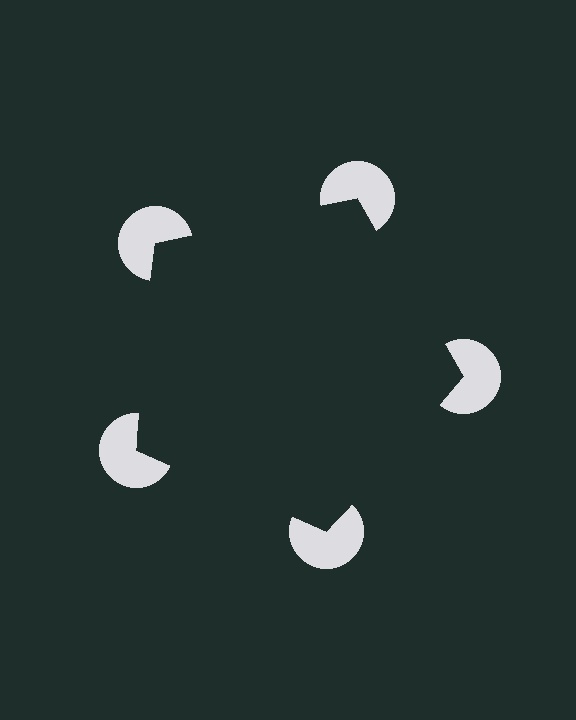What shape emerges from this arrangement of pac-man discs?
An illusory pentagon — its edges are inferred from the aligned wedge cuts in the pac-man discs, not physically drawn.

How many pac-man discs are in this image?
There are 5 — one at each vertex of the illusory pentagon.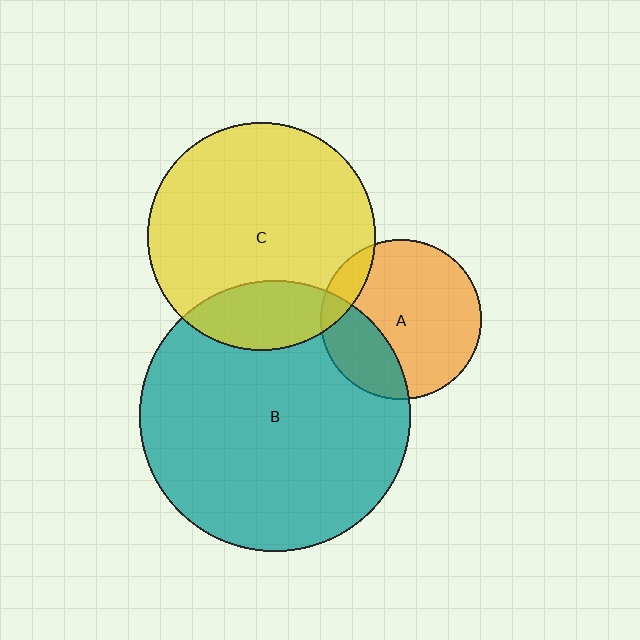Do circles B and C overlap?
Yes.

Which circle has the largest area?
Circle B (teal).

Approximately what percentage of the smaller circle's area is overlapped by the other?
Approximately 20%.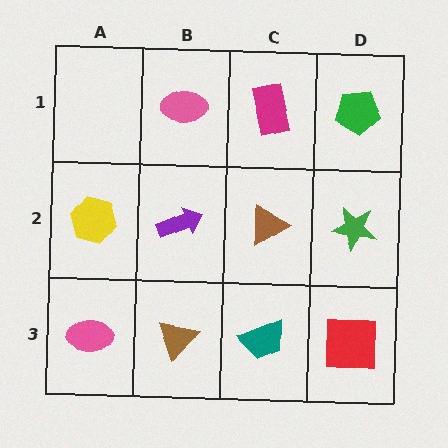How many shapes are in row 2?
4 shapes.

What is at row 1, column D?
A green pentagon.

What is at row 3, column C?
A teal trapezoid.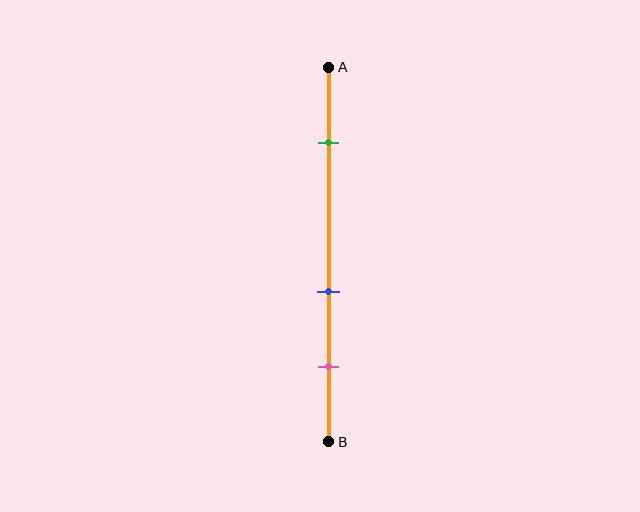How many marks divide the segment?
There are 3 marks dividing the segment.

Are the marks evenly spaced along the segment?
No, the marks are not evenly spaced.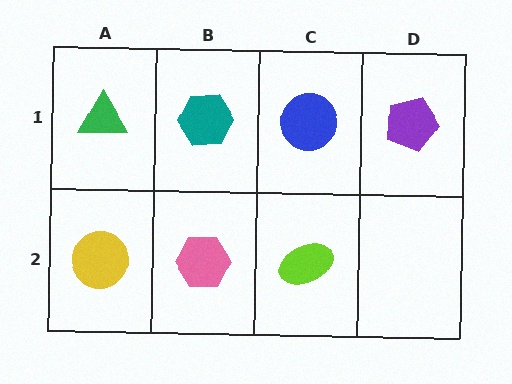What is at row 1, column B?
A teal hexagon.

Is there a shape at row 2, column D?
No, that cell is empty.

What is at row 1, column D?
A purple pentagon.